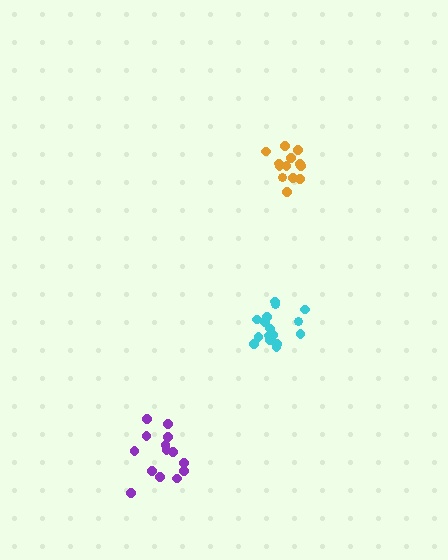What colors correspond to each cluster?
The clusters are colored: cyan, orange, purple.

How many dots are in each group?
Group 1: 16 dots, Group 2: 13 dots, Group 3: 14 dots (43 total).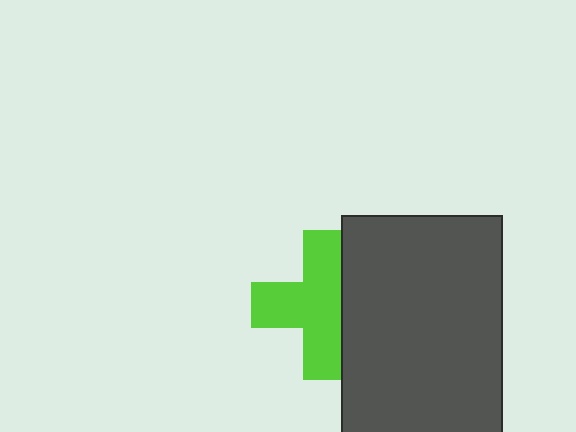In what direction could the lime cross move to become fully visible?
The lime cross could move left. That would shift it out from behind the dark gray rectangle entirely.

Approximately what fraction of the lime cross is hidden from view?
Roughly 30% of the lime cross is hidden behind the dark gray rectangle.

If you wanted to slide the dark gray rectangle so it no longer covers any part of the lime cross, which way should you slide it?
Slide it right — that is the most direct way to separate the two shapes.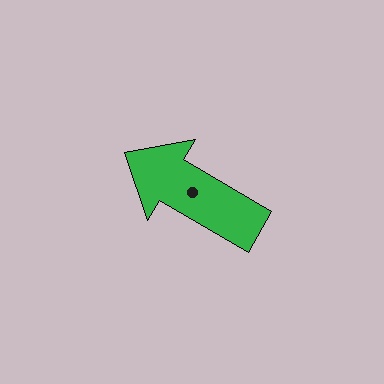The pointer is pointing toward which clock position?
Roughly 10 o'clock.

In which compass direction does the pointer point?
Northwest.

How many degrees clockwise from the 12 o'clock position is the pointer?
Approximately 300 degrees.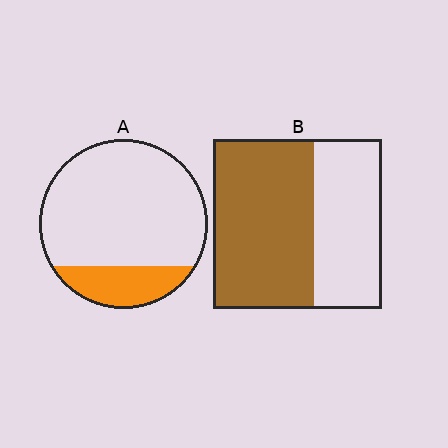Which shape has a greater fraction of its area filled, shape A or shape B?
Shape B.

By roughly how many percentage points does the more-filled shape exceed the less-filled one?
By roughly 40 percentage points (B over A).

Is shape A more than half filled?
No.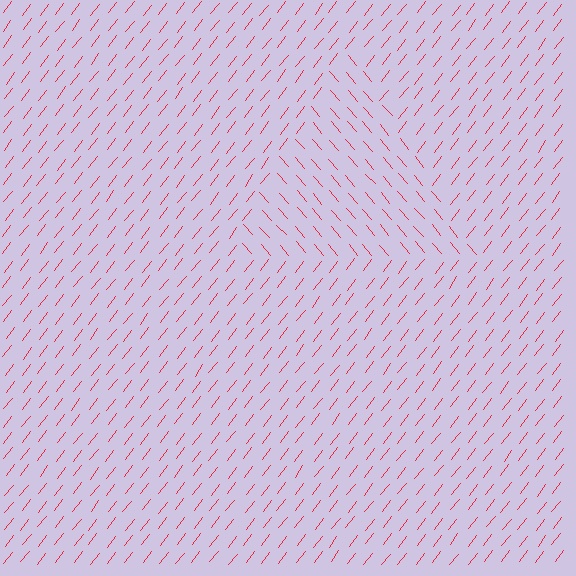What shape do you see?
I see a triangle.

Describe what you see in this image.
The image is filled with small red line segments. A triangle region in the image has lines oriented differently from the surrounding lines, creating a visible texture boundary.